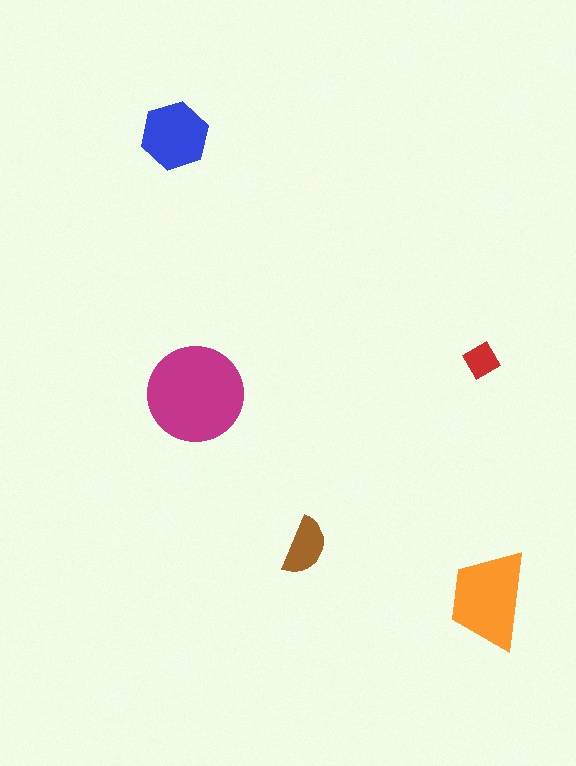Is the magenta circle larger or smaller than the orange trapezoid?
Larger.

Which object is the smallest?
The red diamond.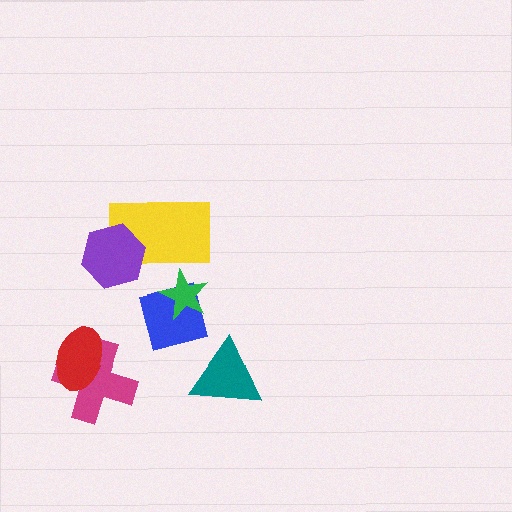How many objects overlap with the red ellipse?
1 object overlaps with the red ellipse.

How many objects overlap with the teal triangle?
0 objects overlap with the teal triangle.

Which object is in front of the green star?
The yellow rectangle is in front of the green star.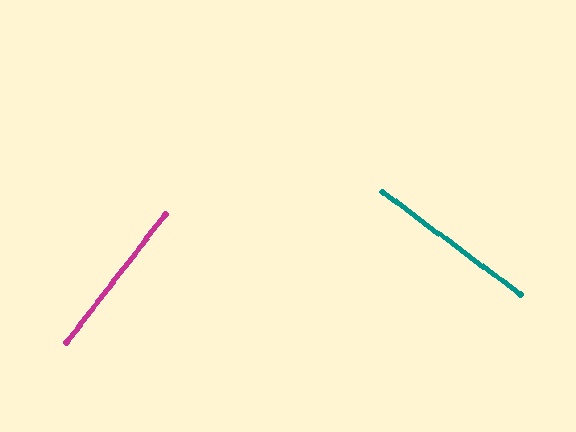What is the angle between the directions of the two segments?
Approximately 89 degrees.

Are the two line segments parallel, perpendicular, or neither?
Perpendicular — they meet at approximately 89°.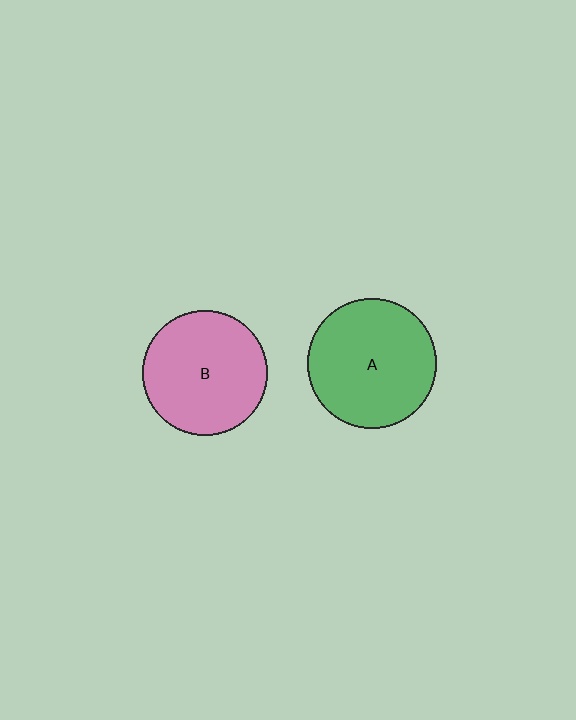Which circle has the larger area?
Circle A (green).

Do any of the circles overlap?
No, none of the circles overlap.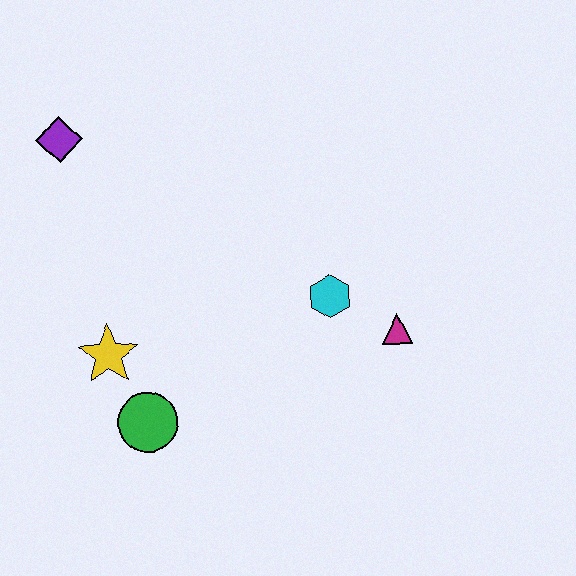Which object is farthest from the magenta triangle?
The purple diamond is farthest from the magenta triangle.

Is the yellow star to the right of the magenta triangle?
No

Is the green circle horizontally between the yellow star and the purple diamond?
No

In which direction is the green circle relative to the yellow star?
The green circle is below the yellow star.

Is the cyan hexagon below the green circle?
No